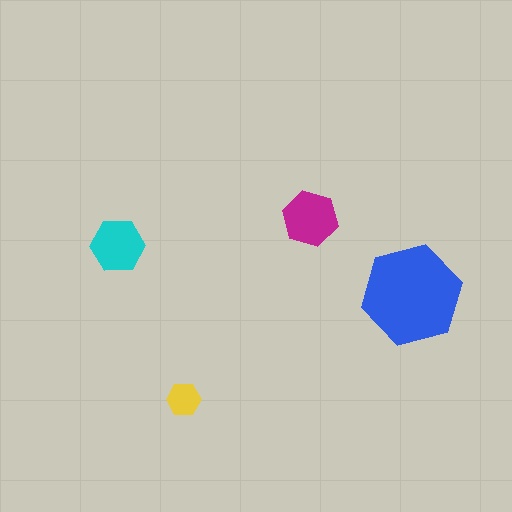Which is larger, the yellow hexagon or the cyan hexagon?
The cyan one.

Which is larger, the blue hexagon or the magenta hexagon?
The blue one.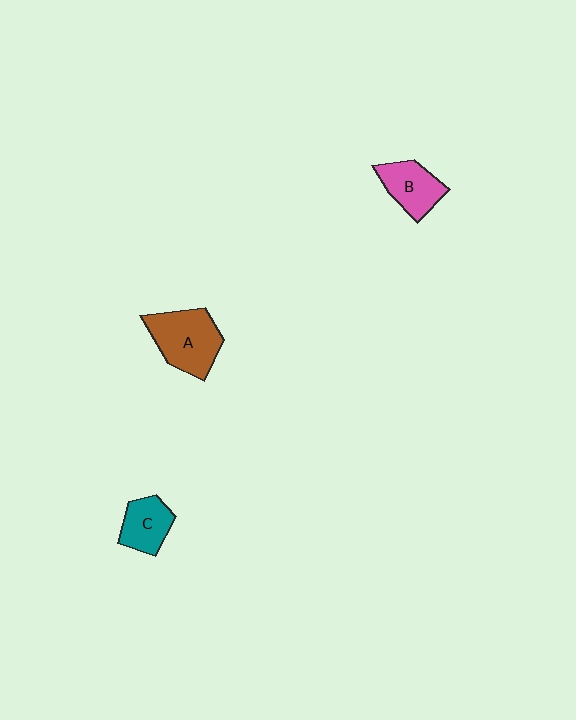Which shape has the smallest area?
Shape C (teal).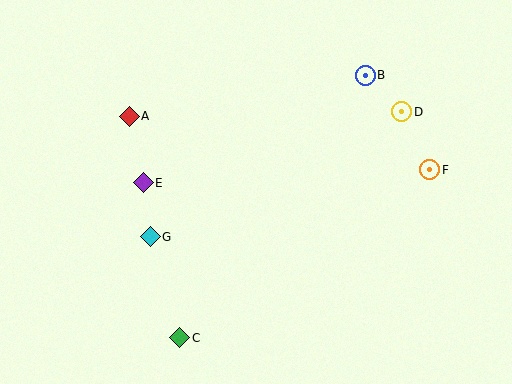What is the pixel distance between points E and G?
The distance between E and G is 55 pixels.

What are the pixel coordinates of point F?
Point F is at (430, 170).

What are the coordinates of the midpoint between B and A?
The midpoint between B and A is at (247, 96).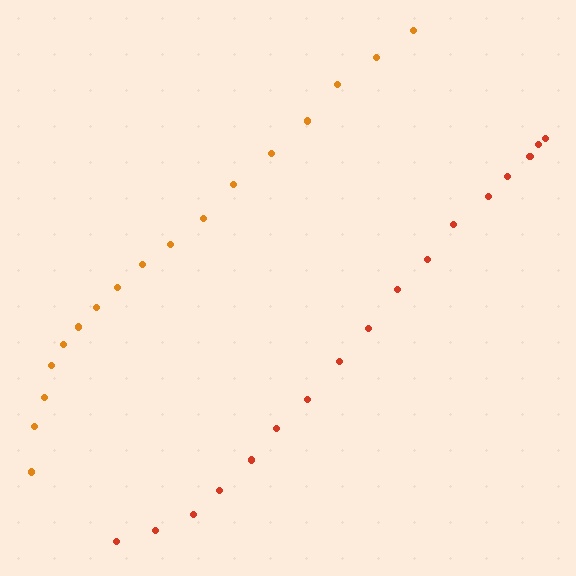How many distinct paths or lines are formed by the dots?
There are 2 distinct paths.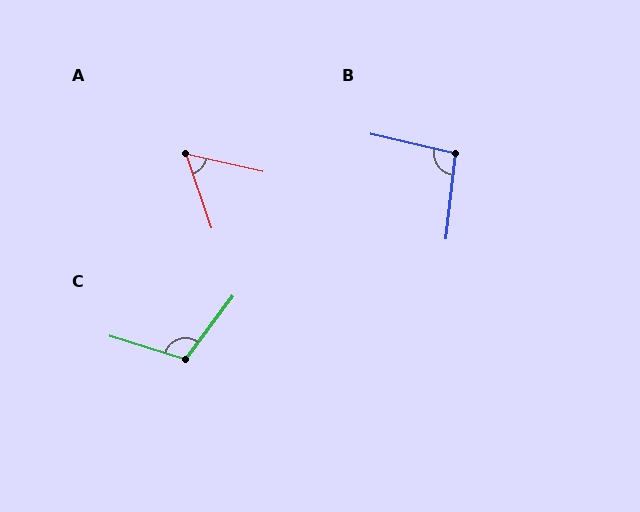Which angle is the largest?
C, at approximately 110 degrees.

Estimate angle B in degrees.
Approximately 97 degrees.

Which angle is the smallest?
A, at approximately 58 degrees.